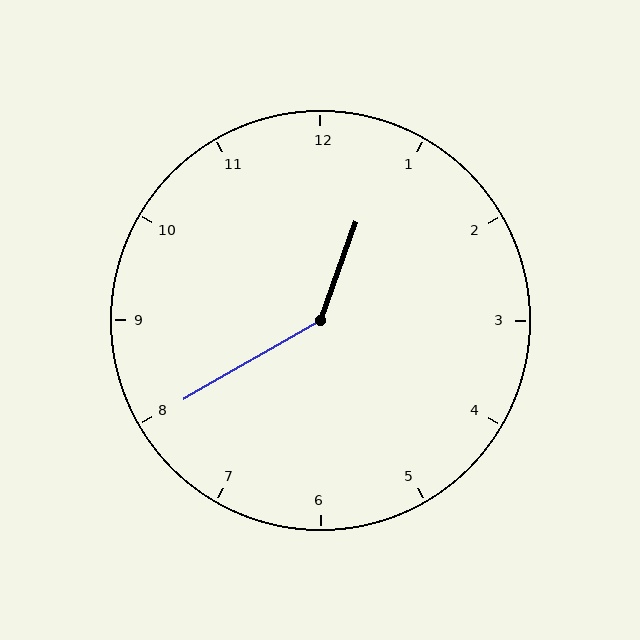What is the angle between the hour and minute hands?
Approximately 140 degrees.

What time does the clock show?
12:40.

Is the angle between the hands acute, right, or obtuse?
It is obtuse.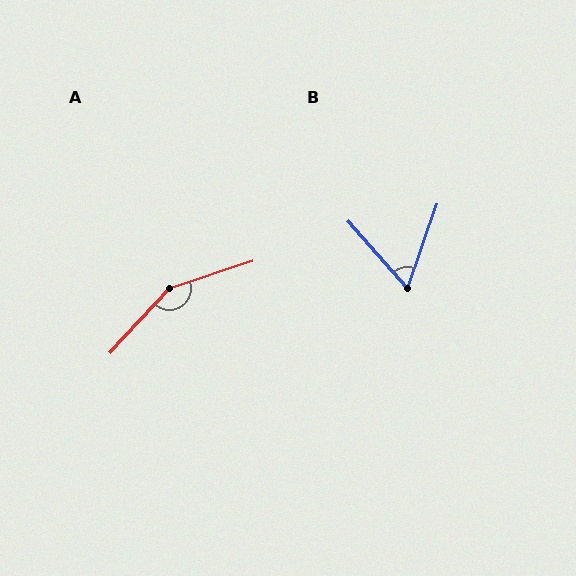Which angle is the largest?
A, at approximately 151 degrees.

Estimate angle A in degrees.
Approximately 151 degrees.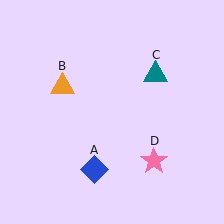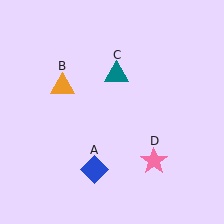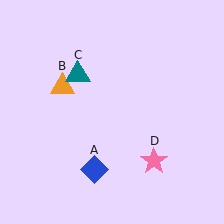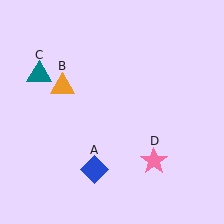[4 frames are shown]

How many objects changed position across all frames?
1 object changed position: teal triangle (object C).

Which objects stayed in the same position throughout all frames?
Blue diamond (object A) and orange triangle (object B) and pink star (object D) remained stationary.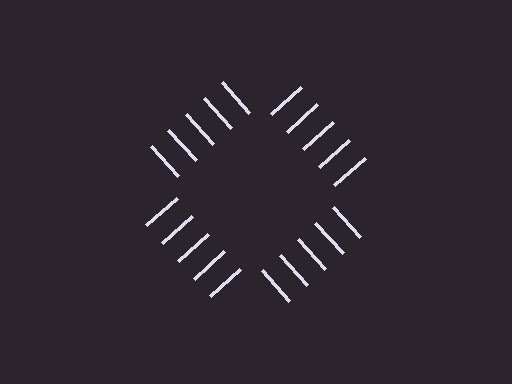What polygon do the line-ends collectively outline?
An illusory square — the line segments terminate on its edges but no continuous stroke is drawn.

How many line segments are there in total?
20 — 5 along each of the 4 edges.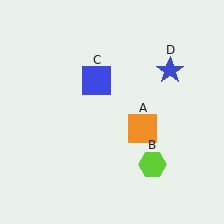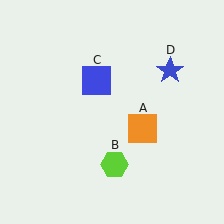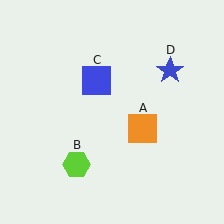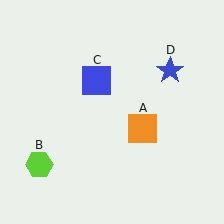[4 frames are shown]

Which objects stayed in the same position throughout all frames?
Orange square (object A) and blue square (object C) and blue star (object D) remained stationary.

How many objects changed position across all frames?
1 object changed position: lime hexagon (object B).